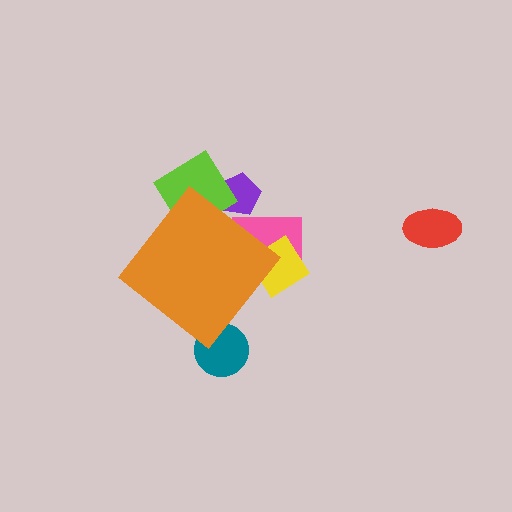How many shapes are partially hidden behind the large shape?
5 shapes are partially hidden.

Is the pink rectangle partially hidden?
Yes, the pink rectangle is partially hidden behind the orange diamond.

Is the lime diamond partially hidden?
Yes, the lime diamond is partially hidden behind the orange diamond.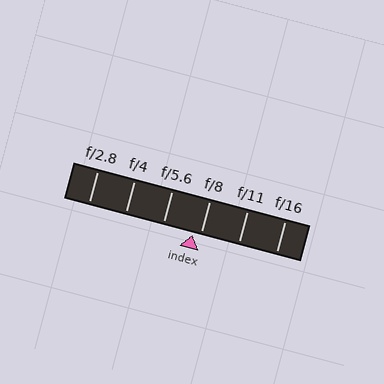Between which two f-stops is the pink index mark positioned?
The index mark is between f/5.6 and f/8.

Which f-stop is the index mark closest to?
The index mark is closest to f/8.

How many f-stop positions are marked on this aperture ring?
There are 6 f-stop positions marked.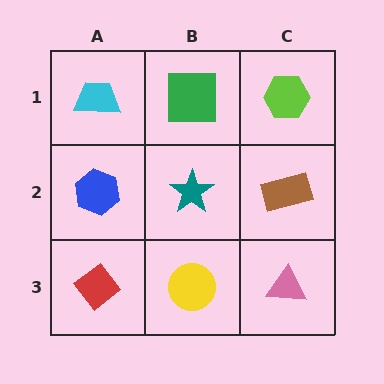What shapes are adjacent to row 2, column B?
A green square (row 1, column B), a yellow circle (row 3, column B), a blue hexagon (row 2, column A), a brown rectangle (row 2, column C).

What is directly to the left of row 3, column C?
A yellow circle.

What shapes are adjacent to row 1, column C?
A brown rectangle (row 2, column C), a green square (row 1, column B).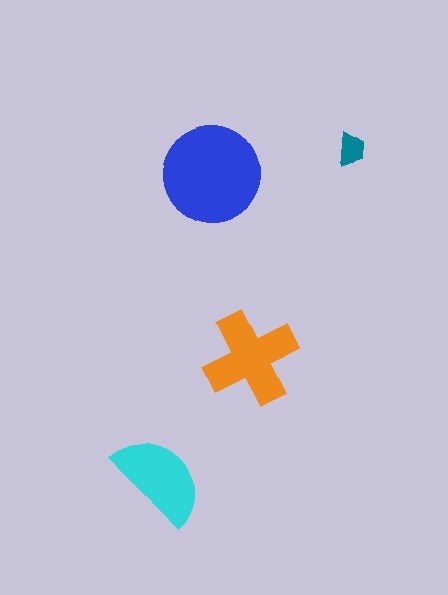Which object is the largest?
The blue circle.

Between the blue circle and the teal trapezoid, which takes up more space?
The blue circle.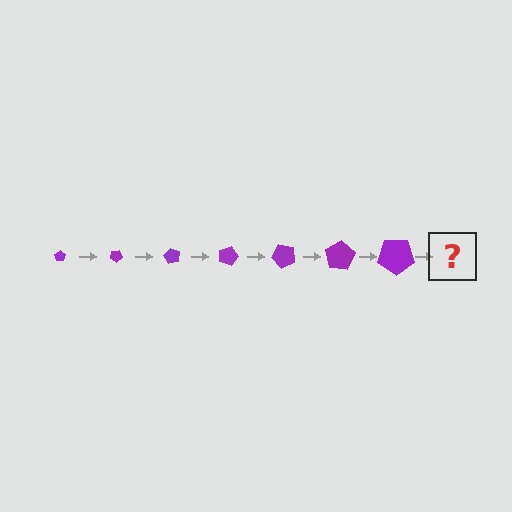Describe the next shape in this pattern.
It should be a pentagon, larger than the previous one and rotated 210 degrees from the start.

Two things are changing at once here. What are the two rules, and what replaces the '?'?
The two rules are that the pentagon grows larger each step and it rotates 30 degrees each step. The '?' should be a pentagon, larger than the previous one and rotated 210 degrees from the start.